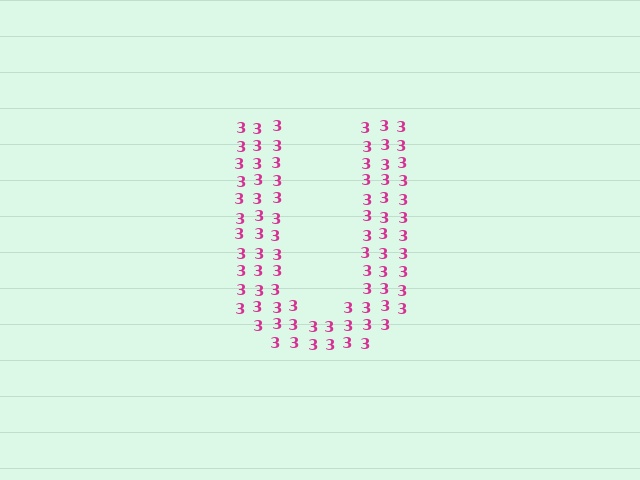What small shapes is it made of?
It is made of small digit 3's.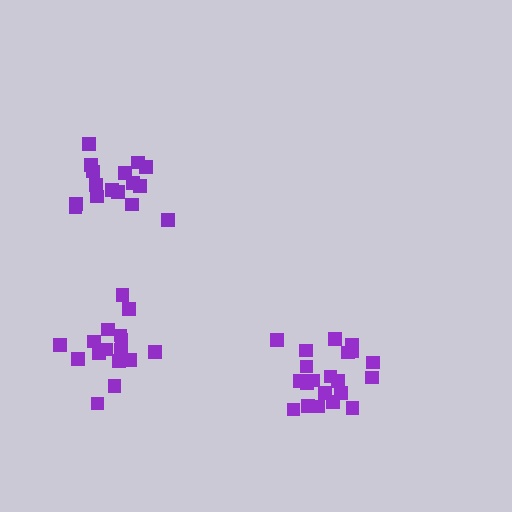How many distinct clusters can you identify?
There are 3 distinct clusters.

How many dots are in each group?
Group 1: 16 dots, Group 2: 16 dots, Group 3: 21 dots (53 total).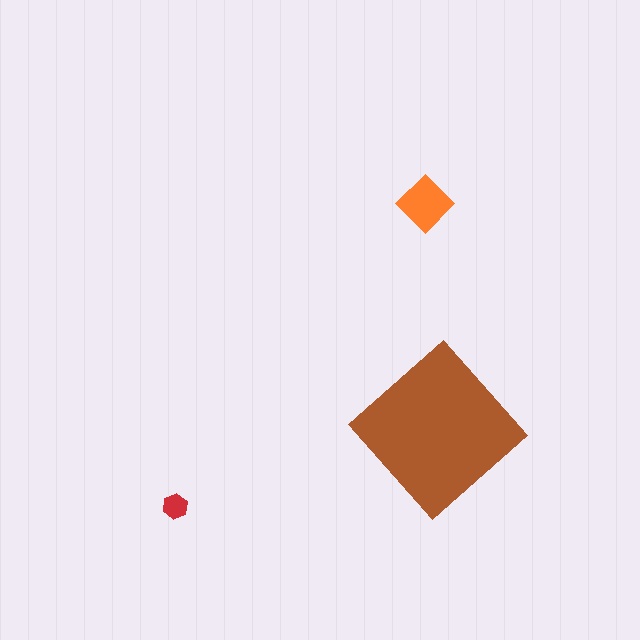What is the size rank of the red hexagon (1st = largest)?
3rd.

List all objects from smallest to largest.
The red hexagon, the orange diamond, the brown diamond.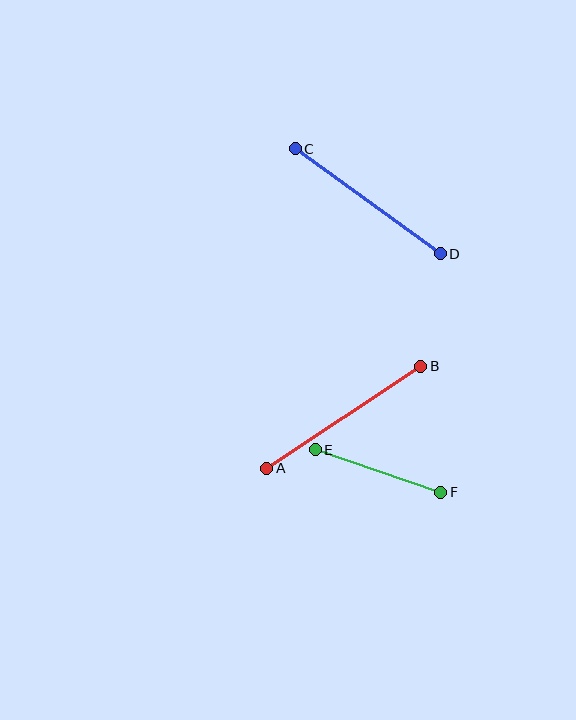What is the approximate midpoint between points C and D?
The midpoint is at approximately (368, 201) pixels.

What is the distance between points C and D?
The distance is approximately 179 pixels.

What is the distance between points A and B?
The distance is approximately 185 pixels.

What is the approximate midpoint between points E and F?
The midpoint is at approximately (378, 471) pixels.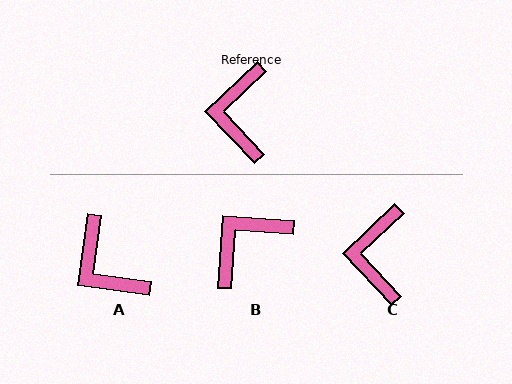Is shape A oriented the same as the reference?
No, it is off by about 39 degrees.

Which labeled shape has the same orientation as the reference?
C.